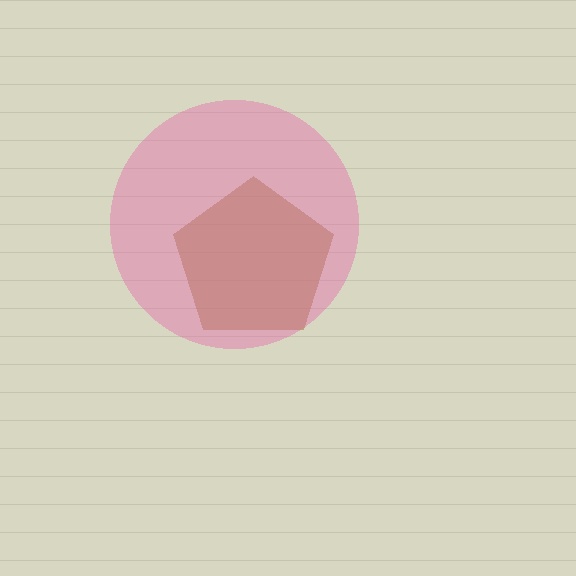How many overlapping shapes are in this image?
There are 2 overlapping shapes in the image.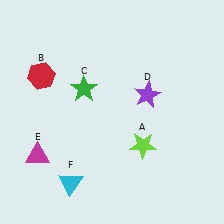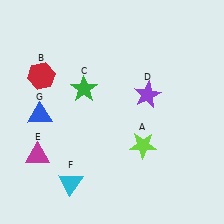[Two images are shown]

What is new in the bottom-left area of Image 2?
A blue triangle (G) was added in the bottom-left area of Image 2.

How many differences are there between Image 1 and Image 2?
There is 1 difference between the two images.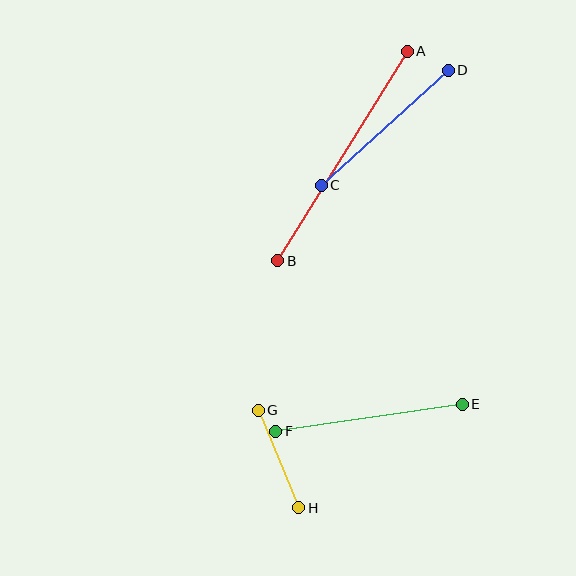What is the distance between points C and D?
The distance is approximately 171 pixels.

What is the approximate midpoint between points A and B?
The midpoint is at approximately (343, 156) pixels.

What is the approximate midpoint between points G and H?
The midpoint is at approximately (278, 459) pixels.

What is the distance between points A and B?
The distance is approximately 246 pixels.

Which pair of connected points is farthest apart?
Points A and B are farthest apart.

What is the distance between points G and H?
The distance is approximately 106 pixels.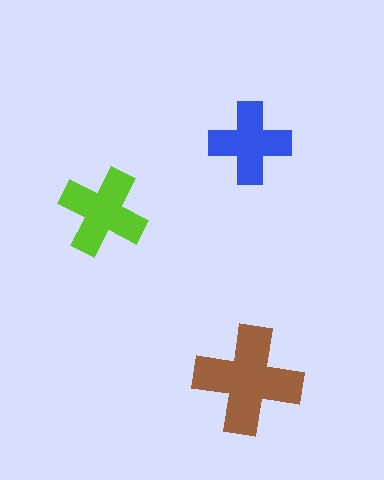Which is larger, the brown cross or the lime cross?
The brown one.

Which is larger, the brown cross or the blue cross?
The brown one.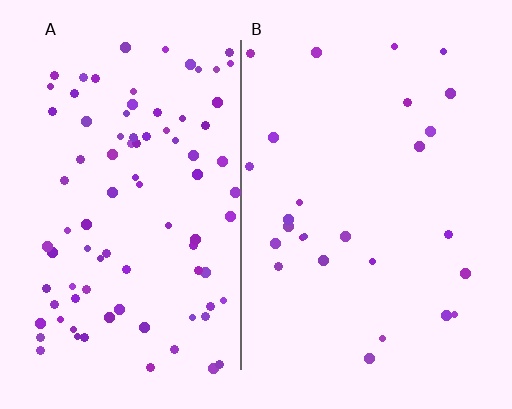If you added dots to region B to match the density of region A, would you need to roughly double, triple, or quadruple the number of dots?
Approximately triple.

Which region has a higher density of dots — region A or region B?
A (the left).